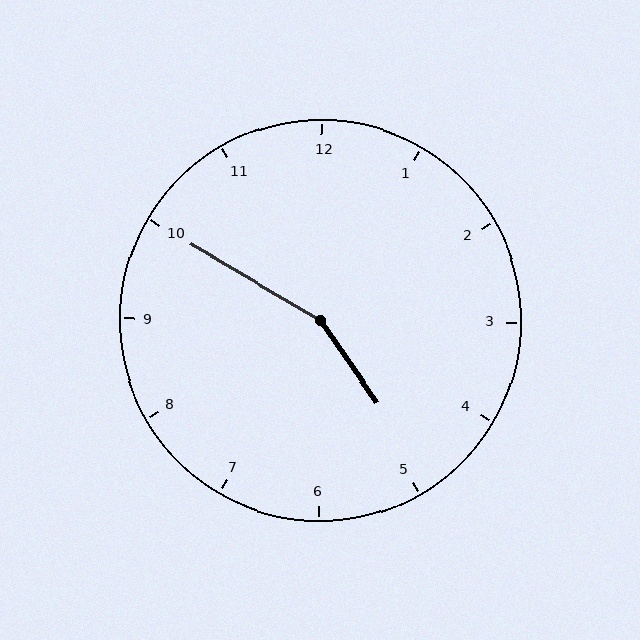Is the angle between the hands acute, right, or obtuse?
It is obtuse.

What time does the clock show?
4:50.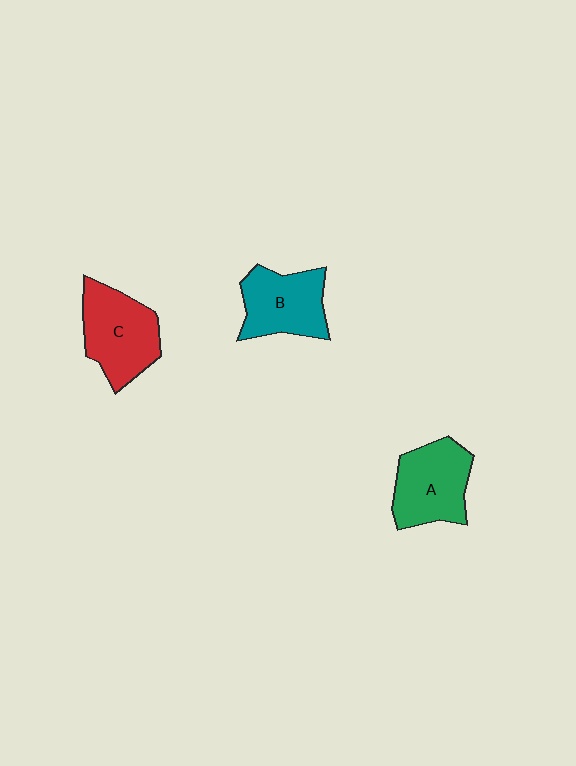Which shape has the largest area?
Shape C (red).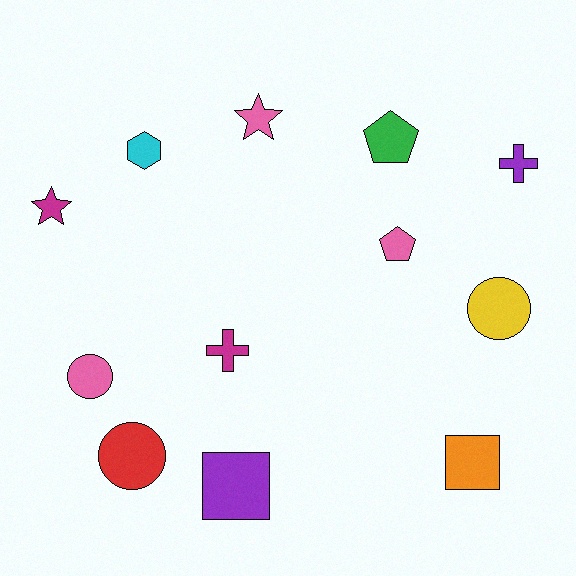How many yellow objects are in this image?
There is 1 yellow object.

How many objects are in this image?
There are 12 objects.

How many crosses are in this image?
There are 2 crosses.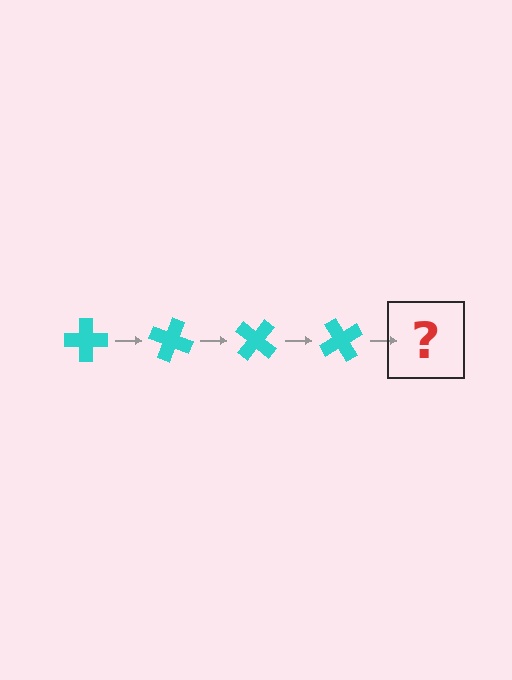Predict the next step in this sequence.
The next step is a cyan cross rotated 80 degrees.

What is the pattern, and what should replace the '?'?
The pattern is that the cross rotates 20 degrees each step. The '?' should be a cyan cross rotated 80 degrees.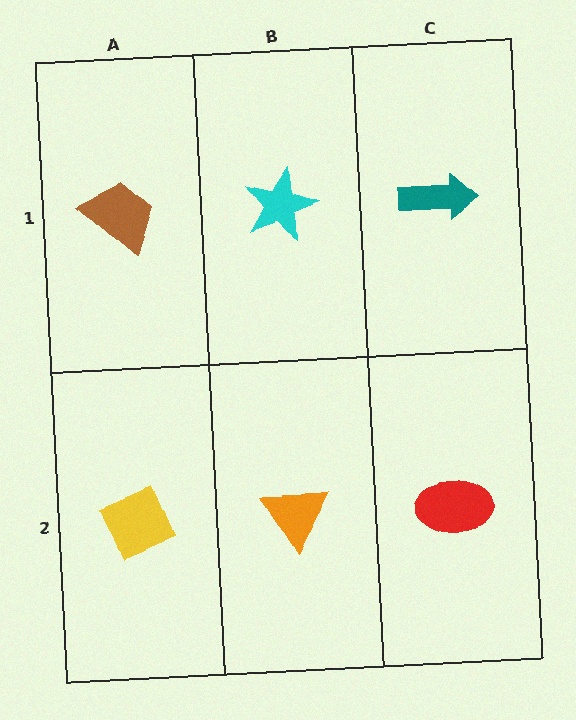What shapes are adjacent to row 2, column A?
A brown trapezoid (row 1, column A), an orange triangle (row 2, column B).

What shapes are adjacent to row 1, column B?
An orange triangle (row 2, column B), a brown trapezoid (row 1, column A), a teal arrow (row 1, column C).